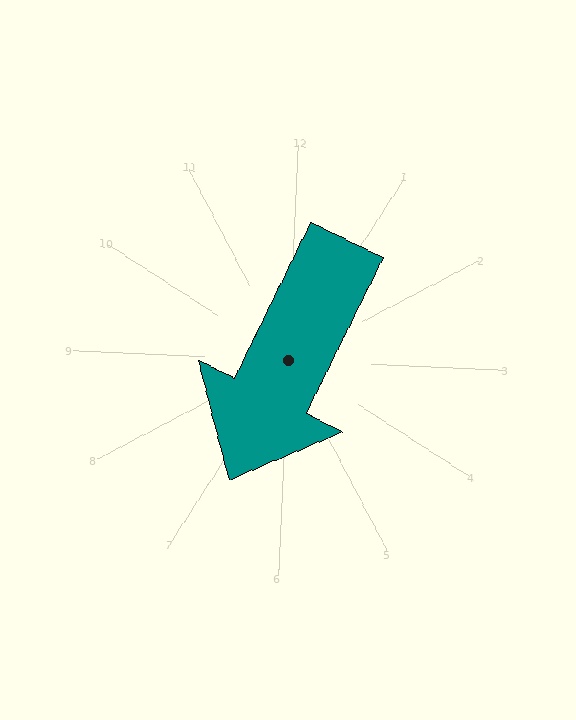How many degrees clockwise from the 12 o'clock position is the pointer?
Approximately 204 degrees.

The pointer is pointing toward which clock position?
Roughly 7 o'clock.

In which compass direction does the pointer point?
Southwest.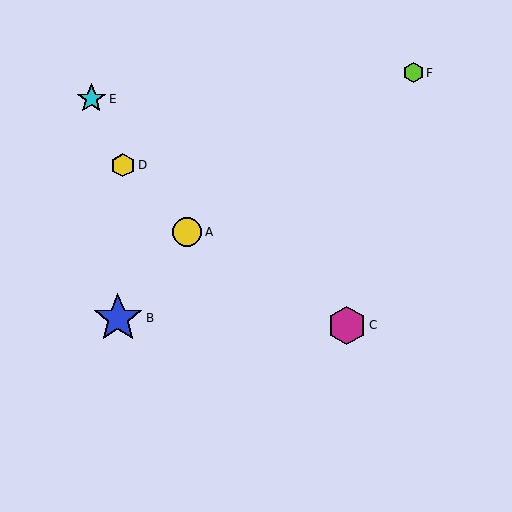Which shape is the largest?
The blue star (labeled B) is the largest.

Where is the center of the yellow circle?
The center of the yellow circle is at (187, 232).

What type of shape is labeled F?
Shape F is a lime hexagon.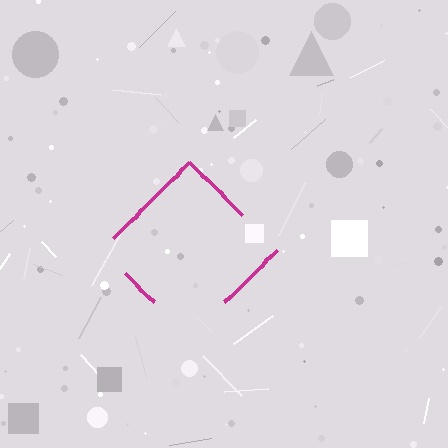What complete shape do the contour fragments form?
The contour fragments form a diamond.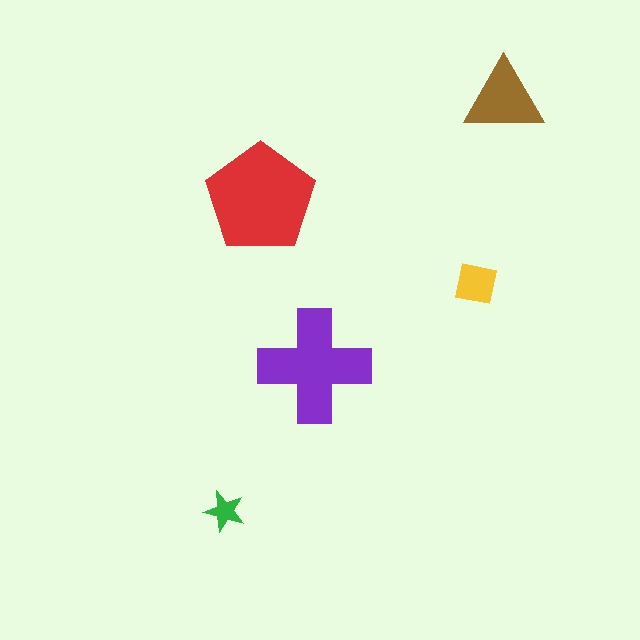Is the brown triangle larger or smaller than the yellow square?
Larger.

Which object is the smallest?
The green star.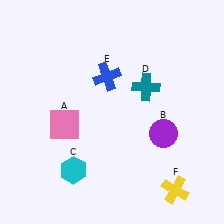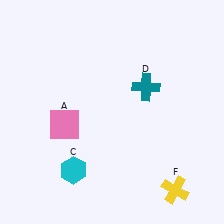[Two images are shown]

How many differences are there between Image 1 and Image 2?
There are 2 differences between the two images.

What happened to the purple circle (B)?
The purple circle (B) was removed in Image 2. It was in the bottom-right area of Image 1.